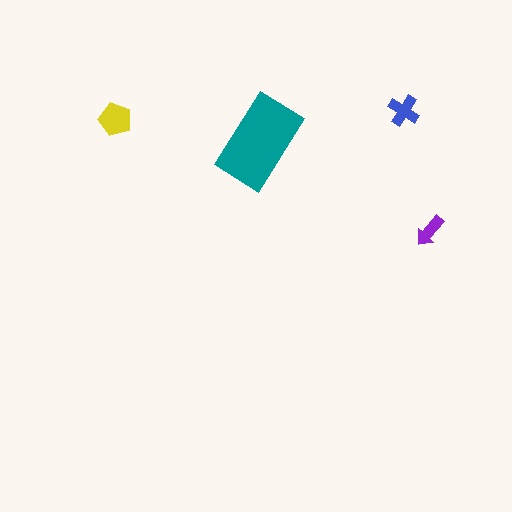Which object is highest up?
The blue cross is topmost.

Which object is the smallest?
The purple arrow.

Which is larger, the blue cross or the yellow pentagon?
The yellow pentagon.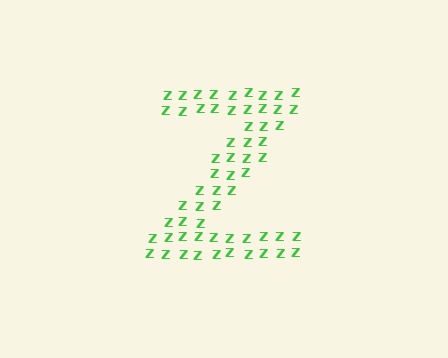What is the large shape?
The large shape is the letter Z.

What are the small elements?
The small elements are letter Z's.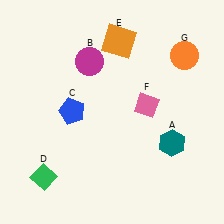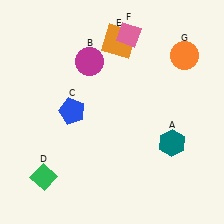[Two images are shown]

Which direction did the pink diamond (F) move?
The pink diamond (F) moved up.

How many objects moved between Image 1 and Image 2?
1 object moved between the two images.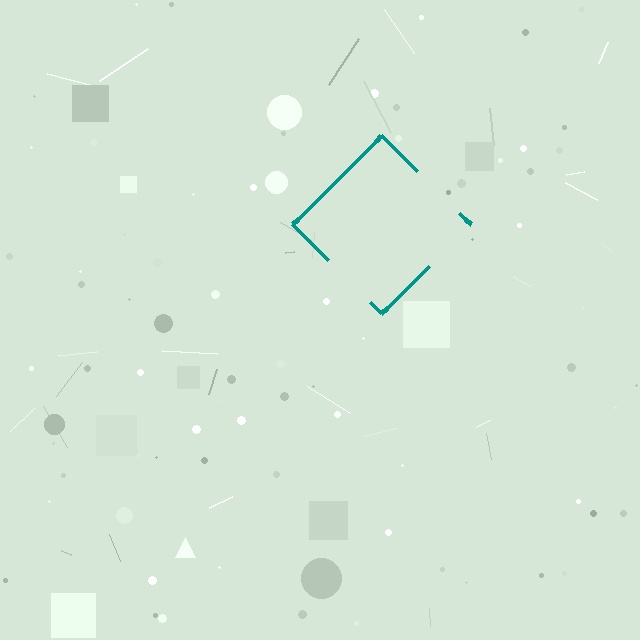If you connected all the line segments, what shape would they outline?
They would outline a diamond.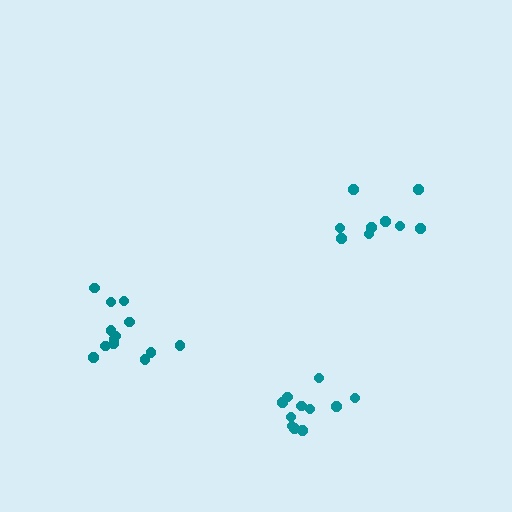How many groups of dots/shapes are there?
There are 3 groups.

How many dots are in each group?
Group 1: 11 dots, Group 2: 9 dots, Group 3: 13 dots (33 total).